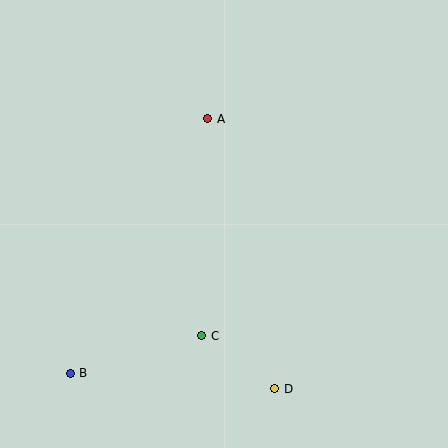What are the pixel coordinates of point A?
Point A is at (208, 119).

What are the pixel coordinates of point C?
Point C is at (202, 336).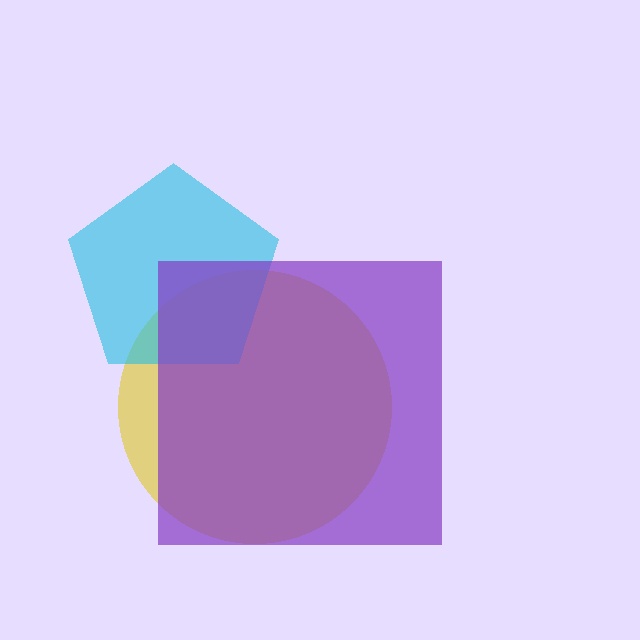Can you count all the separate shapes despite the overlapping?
Yes, there are 3 separate shapes.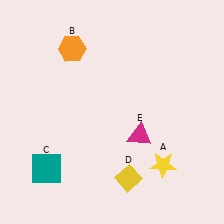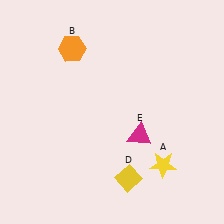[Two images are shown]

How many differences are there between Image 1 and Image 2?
There is 1 difference between the two images.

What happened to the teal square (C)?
The teal square (C) was removed in Image 2. It was in the bottom-left area of Image 1.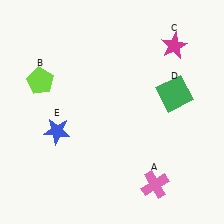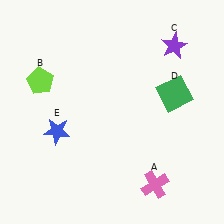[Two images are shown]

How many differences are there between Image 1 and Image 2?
There is 1 difference between the two images.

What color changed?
The star (C) changed from magenta in Image 1 to purple in Image 2.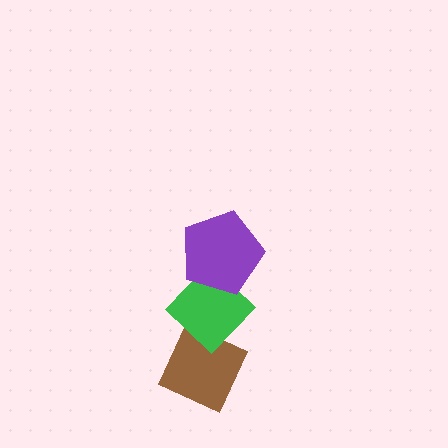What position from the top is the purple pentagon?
The purple pentagon is 1st from the top.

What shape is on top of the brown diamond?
The green diamond is on top of the brown diamond.